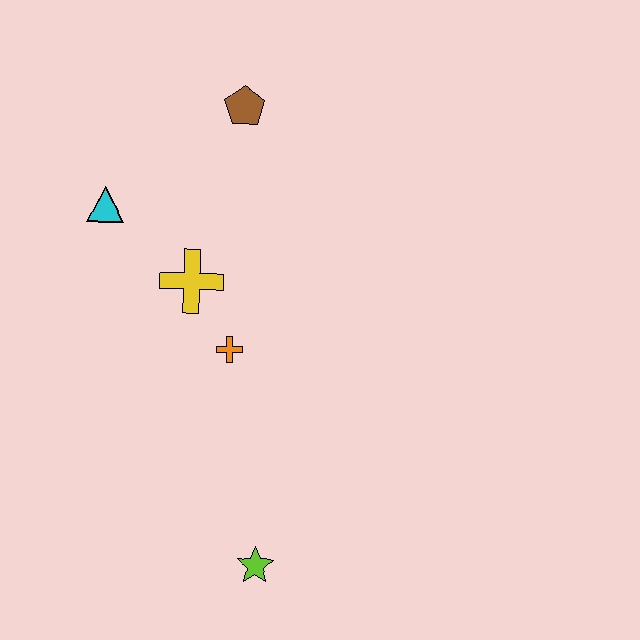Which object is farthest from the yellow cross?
The lime star is farthest from the yellow cross.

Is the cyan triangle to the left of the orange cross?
Yes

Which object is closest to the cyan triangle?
The yellow cross is closest to the cyan triangle.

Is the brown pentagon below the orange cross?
No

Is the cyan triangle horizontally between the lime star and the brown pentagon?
No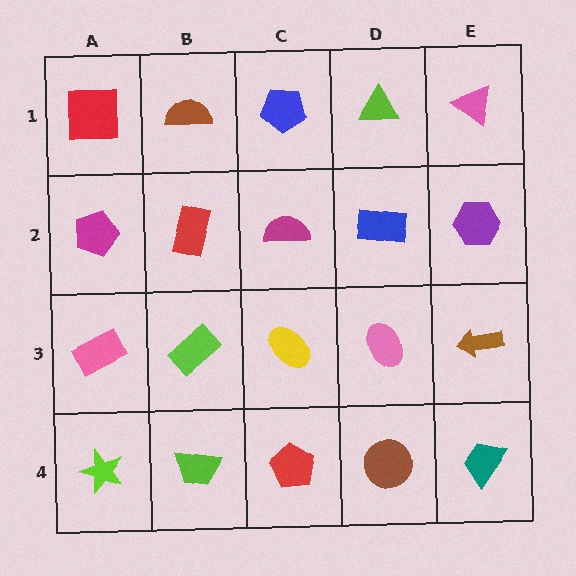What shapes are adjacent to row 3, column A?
A magenta pentagon (row 2, column A), a lime star (row 4, column A), a lime rectangle (row 3, column B).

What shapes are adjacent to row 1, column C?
A magenta semicircle (row 2, column C), a brown semicircle (row 1, column B), a lime triangle (row 1, column D).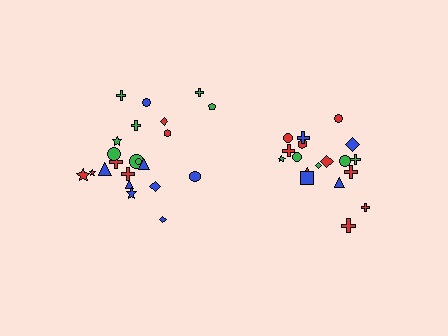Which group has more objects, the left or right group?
The left group.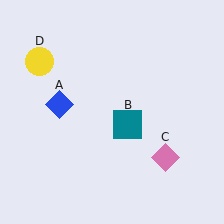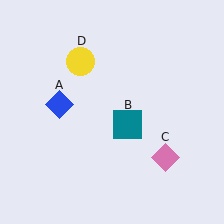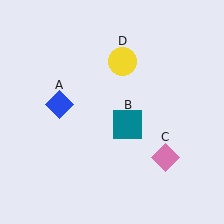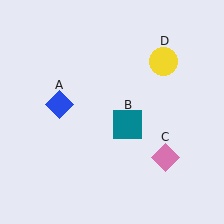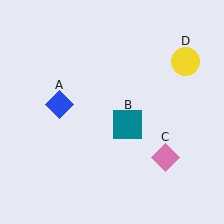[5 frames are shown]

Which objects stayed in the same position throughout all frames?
Blue diamond (object A) and teal square (object B) and pink diamond (object C) remained stationary.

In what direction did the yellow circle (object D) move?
The yellow circle (object D) moved right.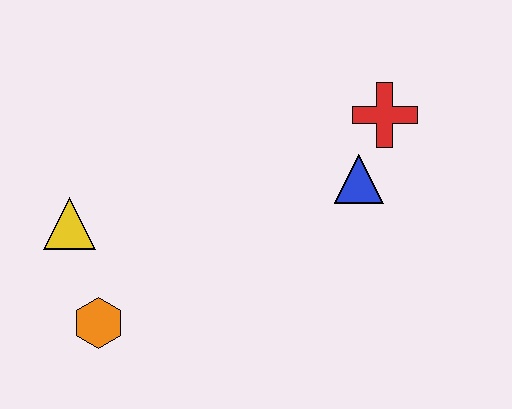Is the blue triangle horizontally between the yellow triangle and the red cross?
Yes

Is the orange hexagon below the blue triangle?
Yes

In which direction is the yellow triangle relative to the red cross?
The yellow triangle is to the left of the red cross.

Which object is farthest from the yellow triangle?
The red cross is farthest from the yellow triangle.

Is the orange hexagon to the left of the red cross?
Yes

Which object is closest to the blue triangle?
The red cross is closest to the blue triangle.